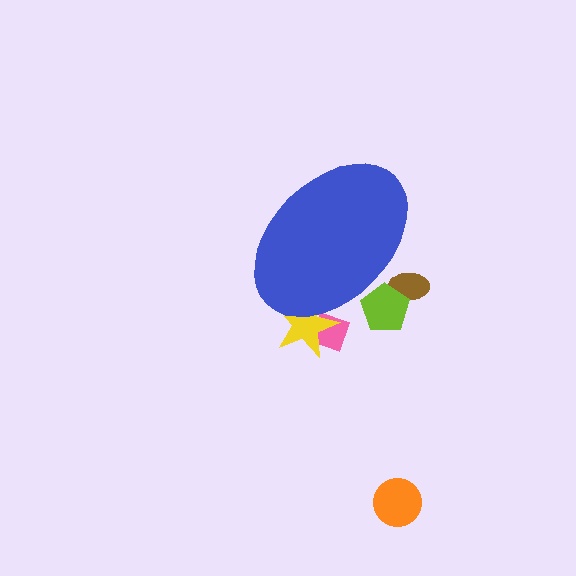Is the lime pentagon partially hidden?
Yes, the lime pentagon is partially hidden behind the blue ellipse.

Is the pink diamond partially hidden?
Yes, the pink diamond is partially hidden behind the blue ellipse.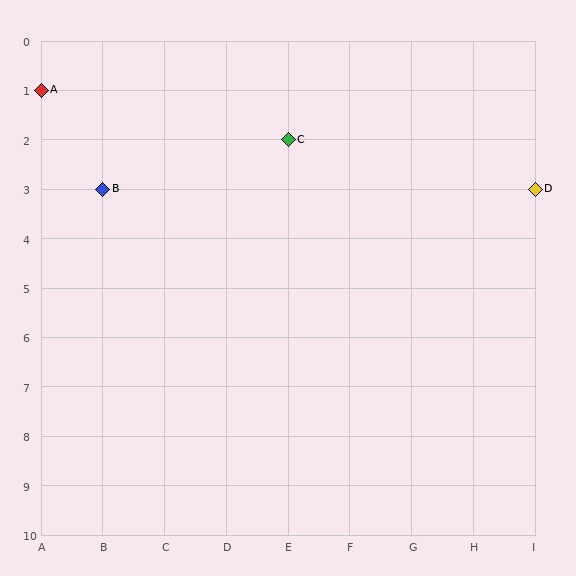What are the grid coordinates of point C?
Point C is at grid coordinates (E, 2).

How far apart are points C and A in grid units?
Points C and A are 4 columns and 1 row apart (about 4.1 grid units diagonally).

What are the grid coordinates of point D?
Point D is at grid coordinates (I, 3).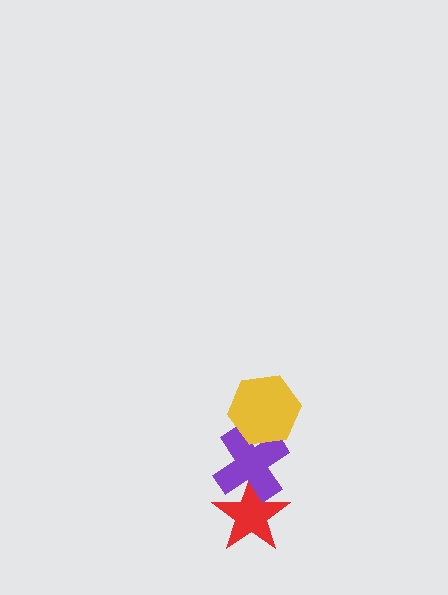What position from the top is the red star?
The red star is 3rd from the top.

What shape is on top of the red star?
The purple cross is on top of the red star.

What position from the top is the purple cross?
The purple cross is 2nd from the top.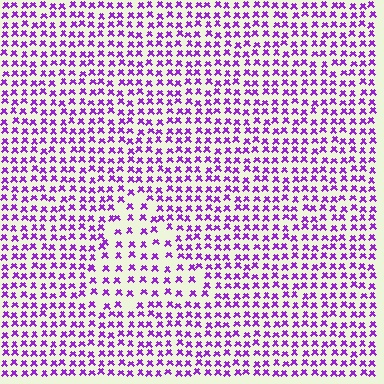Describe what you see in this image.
The image contains small purple elements arranged at two different densities. A triangle-shaped region is visible where the elements are less densely packed than the surrounding area.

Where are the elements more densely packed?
The elements are more densely packed outside the triangle boundary.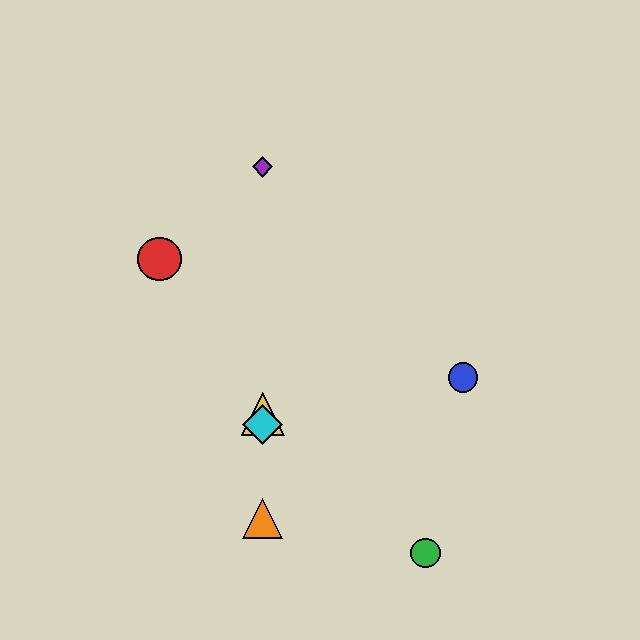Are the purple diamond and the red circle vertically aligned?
No, the purple diamond is at x≈263 and the red circle is at x≈159.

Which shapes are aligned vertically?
The yellow triangle, the purple diamond, the orange triangle, the cyan diamond are aligned vertically.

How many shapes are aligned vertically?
4 shapes (the yellow triangle, the purple diamond, the orange triangle, the cyan diamond) are aligned vertically.